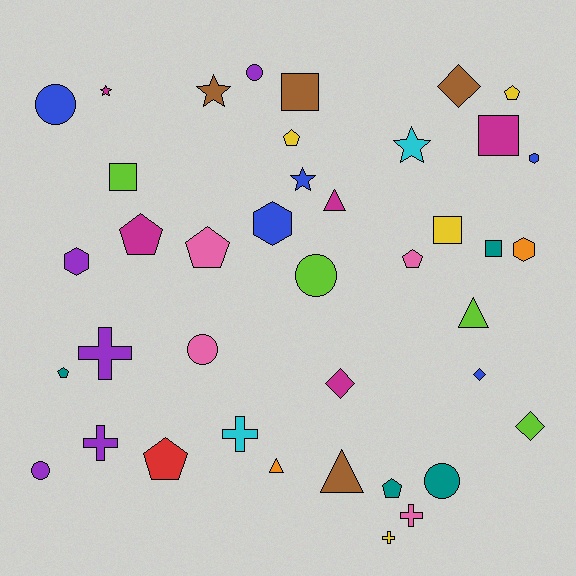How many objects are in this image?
There are 40 objects.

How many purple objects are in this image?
There are 5 purple objects.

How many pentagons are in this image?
There are 8 pentagons.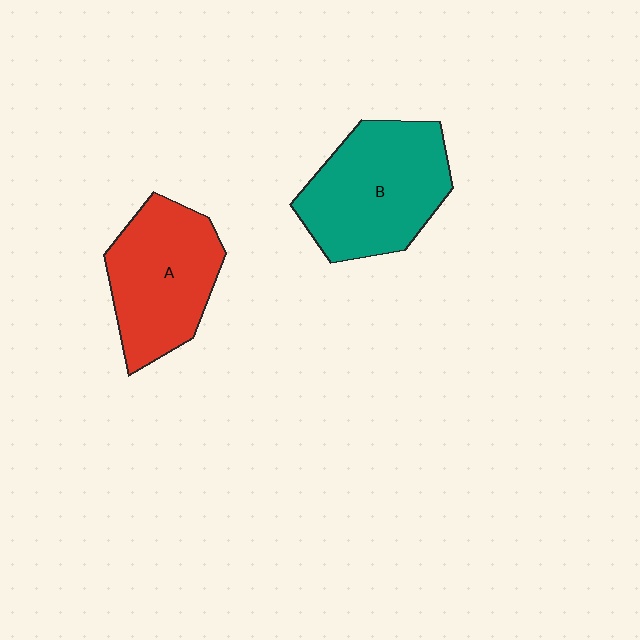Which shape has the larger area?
Shape B (teal).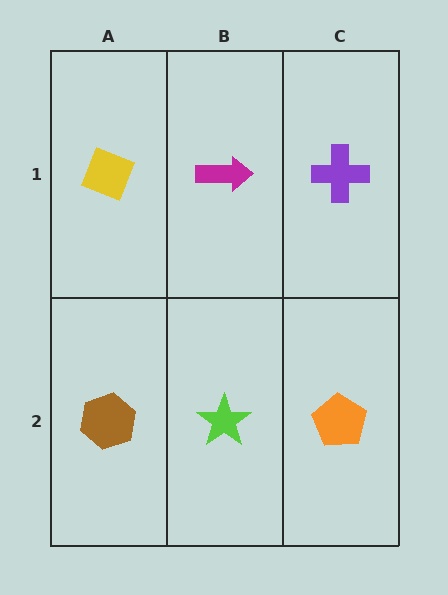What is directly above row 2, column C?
A purple cross.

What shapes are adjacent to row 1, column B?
A lime star (row 2, column B), a yellow diamond (row 1, column A), a purple cross (row 1, column C).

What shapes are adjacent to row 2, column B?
A magenta arrow (row 1, column B), a brown hexagon (row 2, column A), an orange pentagon (row 2, column C).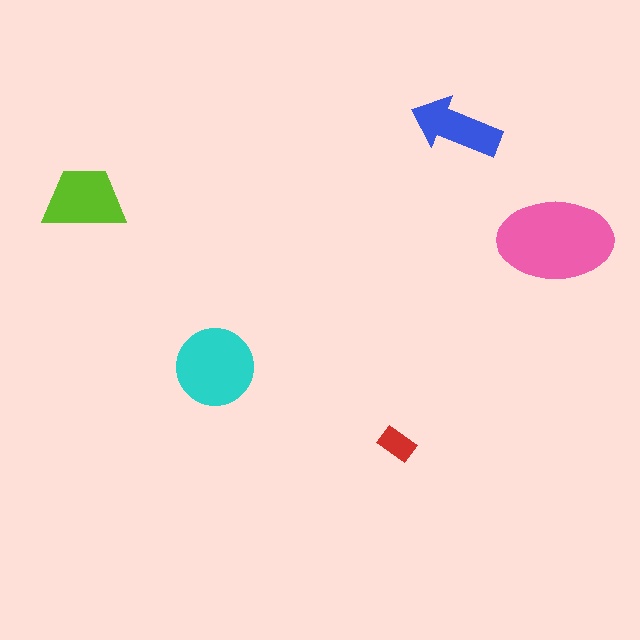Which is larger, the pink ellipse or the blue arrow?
The pink ellipse.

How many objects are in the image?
There are 5 objects in the image.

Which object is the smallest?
The red rectangle.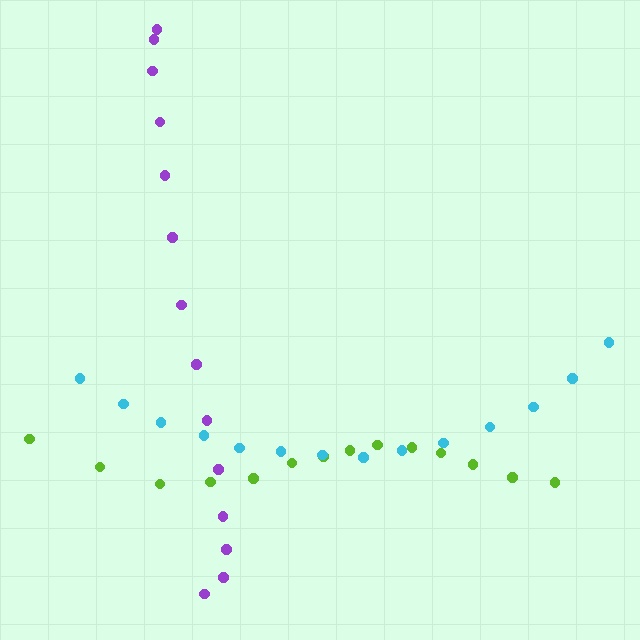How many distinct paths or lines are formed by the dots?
There are 3 distinct paths.